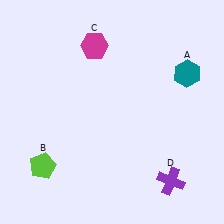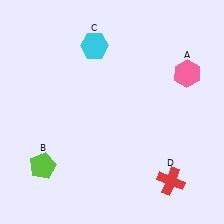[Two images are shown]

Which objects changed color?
A changed from teal to pink. C changed from magenta to cyan. D changed from purple to red.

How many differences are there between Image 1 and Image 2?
There are 3 differences between the two images.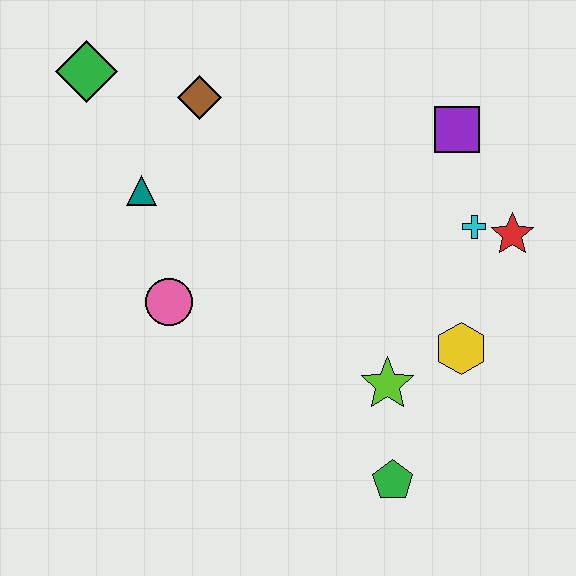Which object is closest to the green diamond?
The brown diamond is closest to the green diamond.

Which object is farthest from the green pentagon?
The green diamond is farthest from the green pentagon.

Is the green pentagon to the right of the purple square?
No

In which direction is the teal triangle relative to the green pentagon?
The teal triangle is above the green pentagon.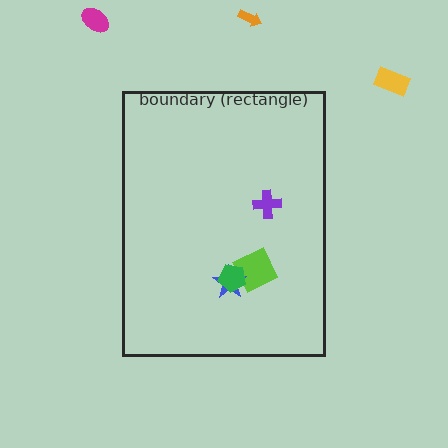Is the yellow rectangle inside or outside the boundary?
Outside.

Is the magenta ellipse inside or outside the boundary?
Outside.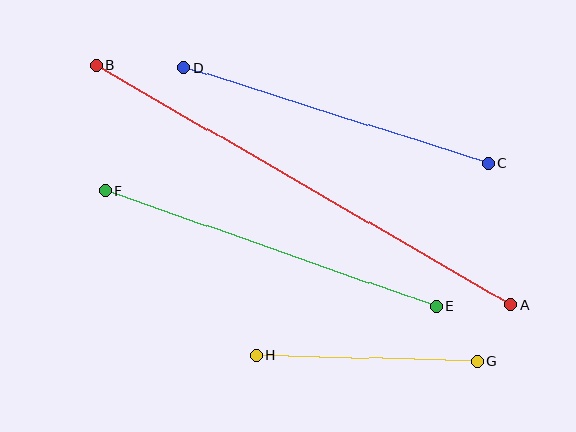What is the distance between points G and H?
The distance is approximately 221 pixels.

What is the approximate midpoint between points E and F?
The midpoint is at approximately (270, 249) pixels.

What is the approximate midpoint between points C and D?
The midpoint is at approximately (336, 115) pixels.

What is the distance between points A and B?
The distance is approximately 478 pixels.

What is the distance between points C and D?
The distance is approximately 319 pixels.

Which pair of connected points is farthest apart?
Points A and B are farthest apart.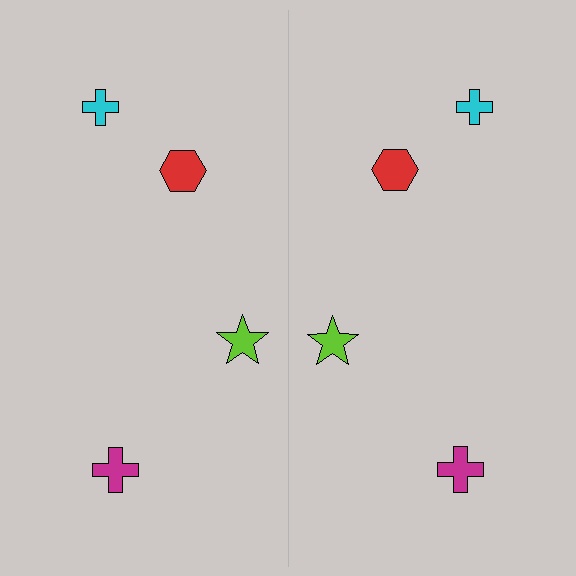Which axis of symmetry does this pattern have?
The pattern has a vertical axis of symmetry running through the center of the image.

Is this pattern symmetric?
Yes, this pattern has bilateral (reflection) symmetry.